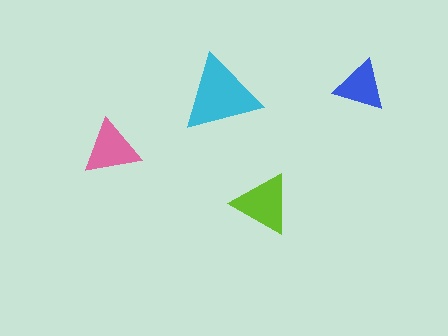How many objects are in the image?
There are 4 objects in the image.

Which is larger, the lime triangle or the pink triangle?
The lime one.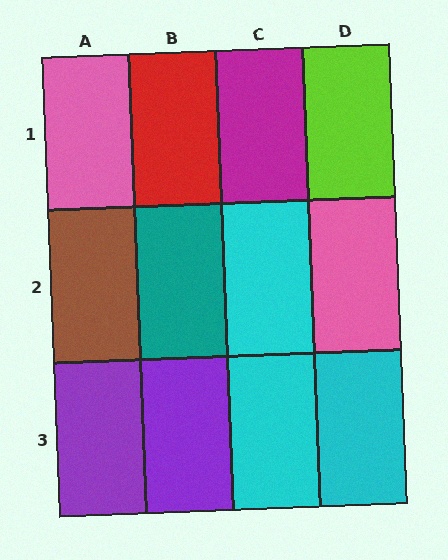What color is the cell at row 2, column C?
Cyan.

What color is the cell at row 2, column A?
Brown.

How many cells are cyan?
3 cells are cyan.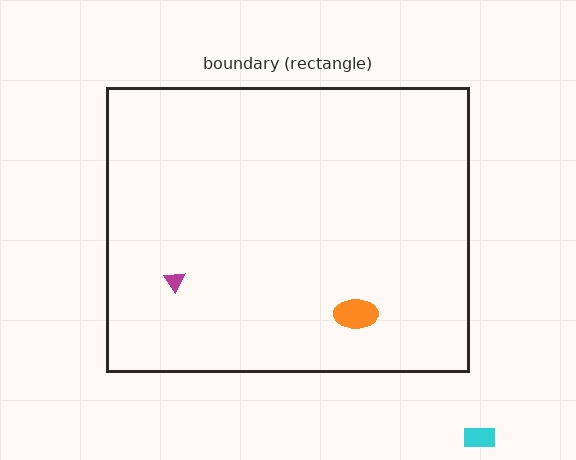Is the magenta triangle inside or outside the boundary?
Inside.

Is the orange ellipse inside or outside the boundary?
Inside.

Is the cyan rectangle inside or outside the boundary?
Outside.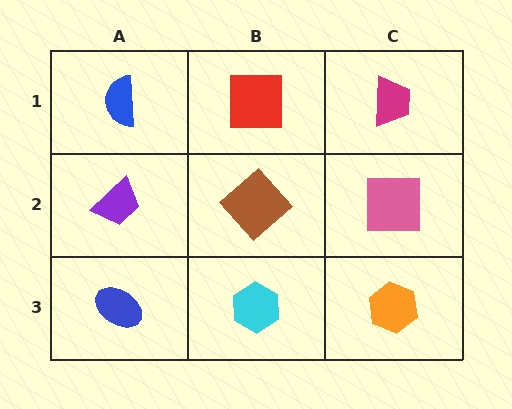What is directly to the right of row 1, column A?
A red square.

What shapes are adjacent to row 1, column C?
A pink square (row 2, column C), a red square (row 1, column B).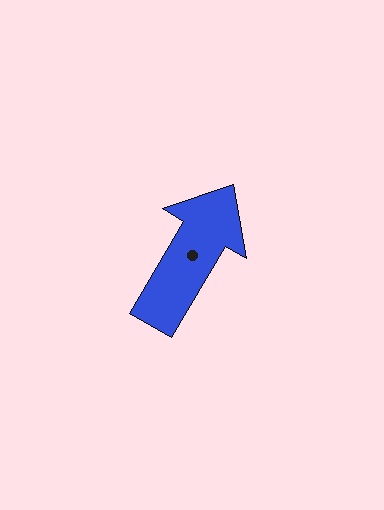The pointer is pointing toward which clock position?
Roughly 1 o'clock.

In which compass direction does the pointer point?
Northeast.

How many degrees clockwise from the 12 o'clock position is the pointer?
Approximately 30 degrees.